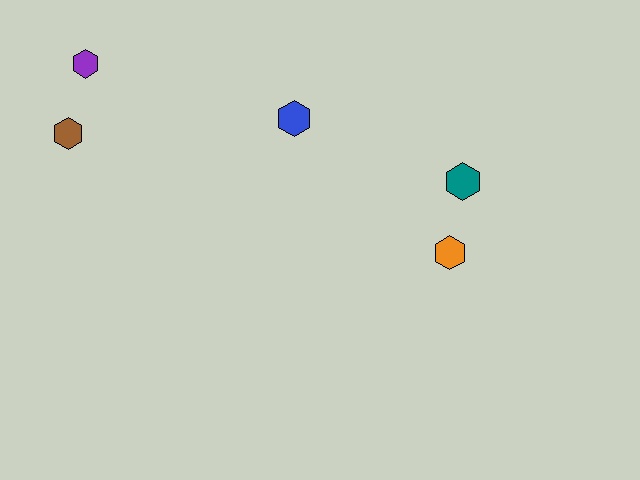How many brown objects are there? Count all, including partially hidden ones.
There is 1 brown object.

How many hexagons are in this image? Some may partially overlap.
There are 5 hexagons.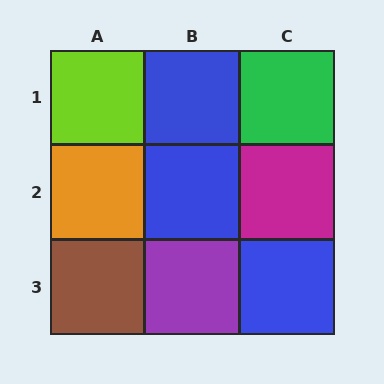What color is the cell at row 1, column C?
Green.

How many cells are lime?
1 cell is lime.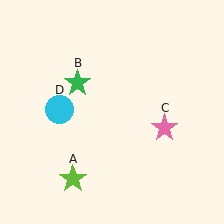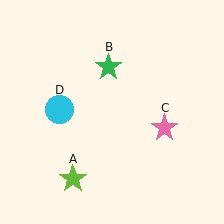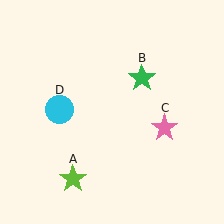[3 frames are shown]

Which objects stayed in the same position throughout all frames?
Lime star (object A) and pink star (object C) and cyan circle (object D) remained stationary.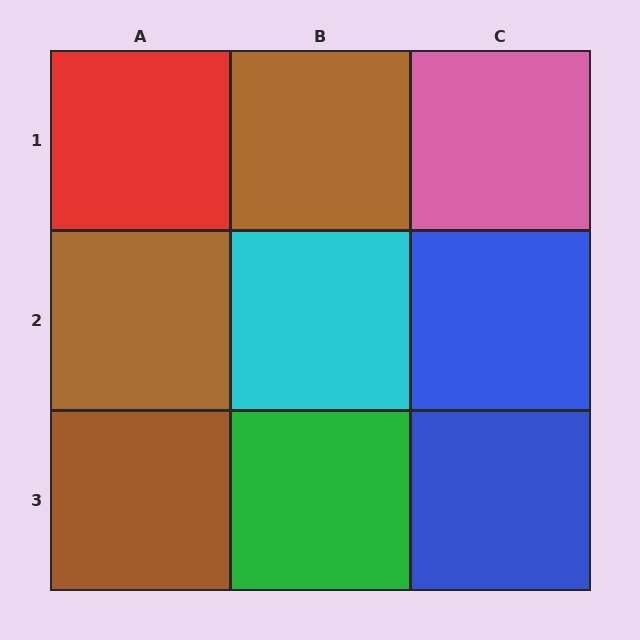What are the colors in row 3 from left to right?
Brown, green, blue.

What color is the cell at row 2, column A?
Brown.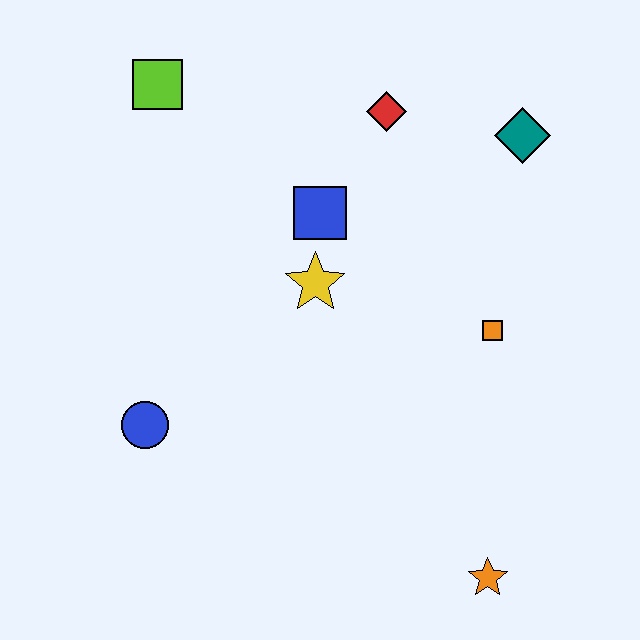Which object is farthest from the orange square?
The lime square is farthest from the orange square.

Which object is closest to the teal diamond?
The red diamond is closest to the teal diamond.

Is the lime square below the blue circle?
No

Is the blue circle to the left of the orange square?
Yes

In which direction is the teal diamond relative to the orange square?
The teal diamond is above the orange square.